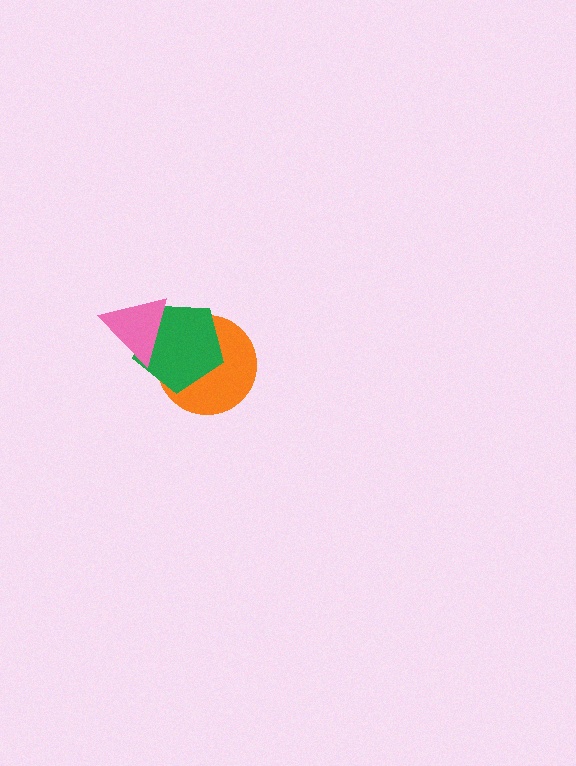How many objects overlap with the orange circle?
2 objects overlap with the orange circle.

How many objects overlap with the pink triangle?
2 objects overlap with the pink triangle.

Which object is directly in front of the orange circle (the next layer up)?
The green pentagon is directly in front of the orange circle.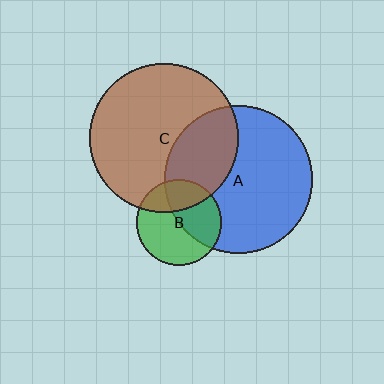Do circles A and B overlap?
Yes.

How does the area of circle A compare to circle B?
Approximately 3.0 times.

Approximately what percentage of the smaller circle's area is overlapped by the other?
Approximately 45%.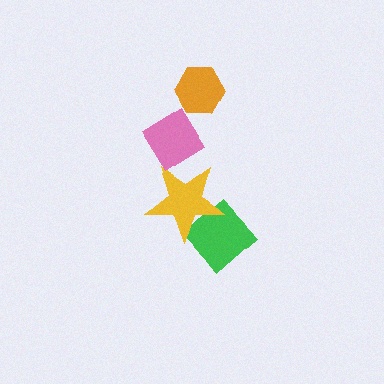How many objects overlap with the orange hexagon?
0 objects overlap with the orange hexagon.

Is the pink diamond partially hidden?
No, no other shape covers it.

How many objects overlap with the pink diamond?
1 object overlaps with the pink diamond.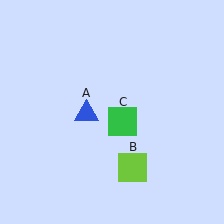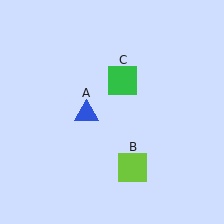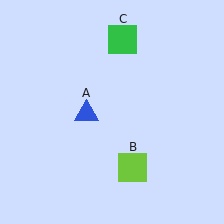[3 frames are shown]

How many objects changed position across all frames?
1 object changed position: green square (object C).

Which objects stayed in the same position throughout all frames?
Blue triangle (object A) and lime square (object B) remained stationary.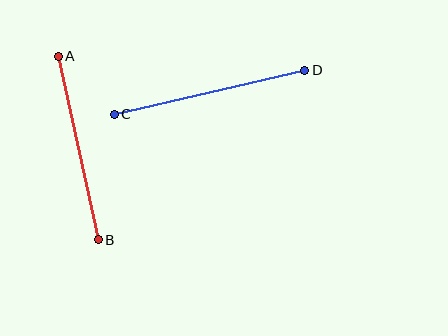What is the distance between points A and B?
The distance is approximately 188 pixels.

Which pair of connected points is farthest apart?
Points C and D are farthest apart.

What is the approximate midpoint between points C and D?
The midpoint is at approximately (210, 92) pixels.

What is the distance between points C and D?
The distance is approximately 195 pixels.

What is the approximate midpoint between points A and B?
The midpoint is at approximately (78, 148) pixels.